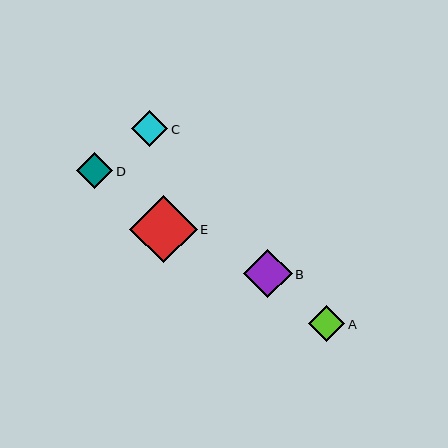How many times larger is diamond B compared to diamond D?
Diamond B is approximately 1.3 times the size of diamond D.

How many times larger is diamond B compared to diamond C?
Diamond B is approximately 1.3 times the size of diamond C.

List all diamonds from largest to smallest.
From largest to smallest: E, B, A, D, C.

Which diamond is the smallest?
Diamond C is the smallest with a size of approximately 36 pixels.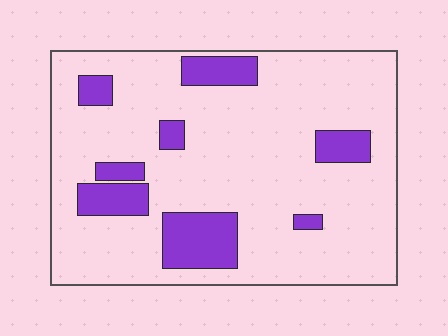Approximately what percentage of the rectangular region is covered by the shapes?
Approximately 15%.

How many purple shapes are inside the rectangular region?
8.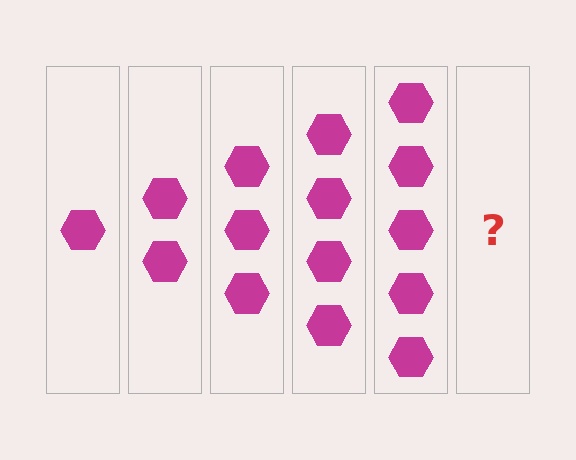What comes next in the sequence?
The next element should be 6 hexagons.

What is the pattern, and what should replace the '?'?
The pattern is that each step adds one more hexagon. The '?' should be 6 hexagons.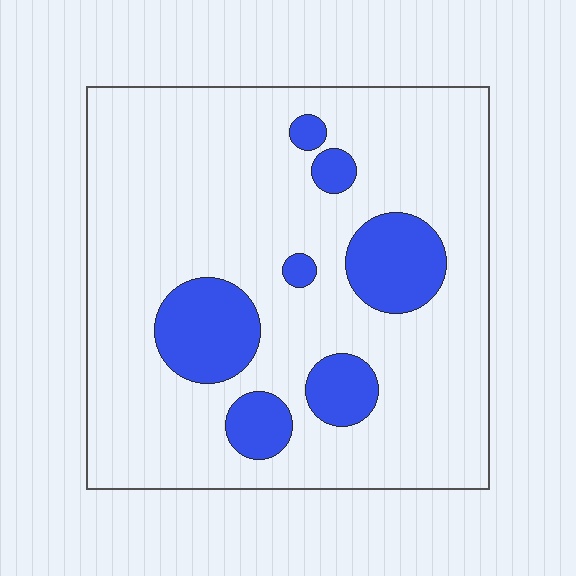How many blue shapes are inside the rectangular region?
7.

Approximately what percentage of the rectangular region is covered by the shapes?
Approximately 20%.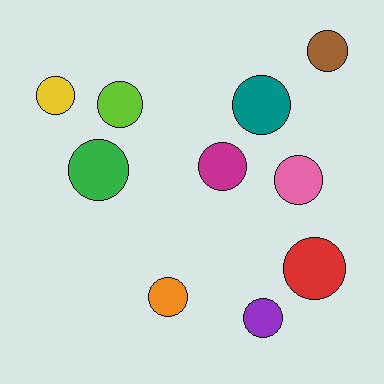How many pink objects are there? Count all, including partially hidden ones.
There is 1 pink object.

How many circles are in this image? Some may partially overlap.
There are 10 circles.